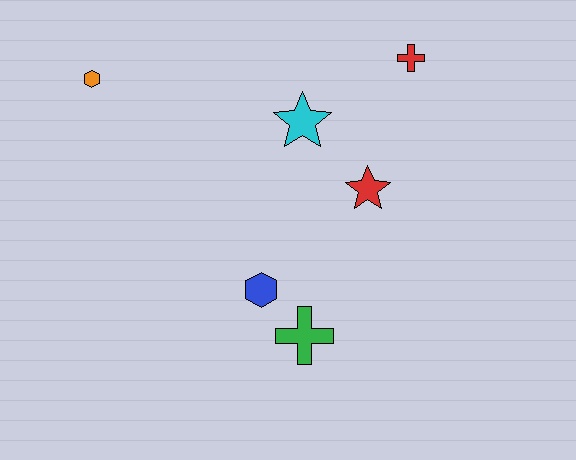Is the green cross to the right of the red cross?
No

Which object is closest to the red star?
The cyan star is closest to the red star.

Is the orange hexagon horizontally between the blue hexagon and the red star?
No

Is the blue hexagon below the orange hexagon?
Yes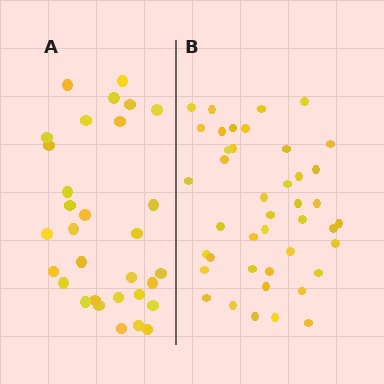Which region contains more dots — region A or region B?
Region B (the right region) has more dots.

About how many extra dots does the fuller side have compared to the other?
Region B has roughly 12 or so more dots than region A.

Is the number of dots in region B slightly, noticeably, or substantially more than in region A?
Region B has noticeably more, but not dramatically so. The ratio is roughly 1.4 to 1.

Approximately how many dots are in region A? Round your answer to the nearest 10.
About 30 dots. (The exact count is 31, which rounds to 30.)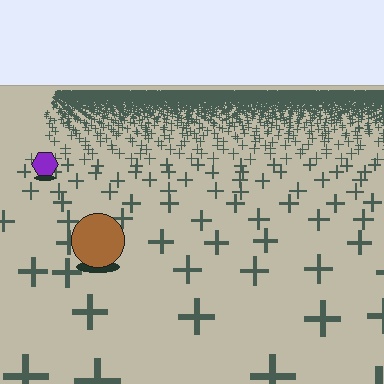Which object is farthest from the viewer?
The purple hexagon is farthest from the viewer. It appears smaller and the ground texture around it is denser.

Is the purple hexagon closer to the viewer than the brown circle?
No. The brown circle is closer — you can tell from the texture gradient: the ground texture is coarser near it.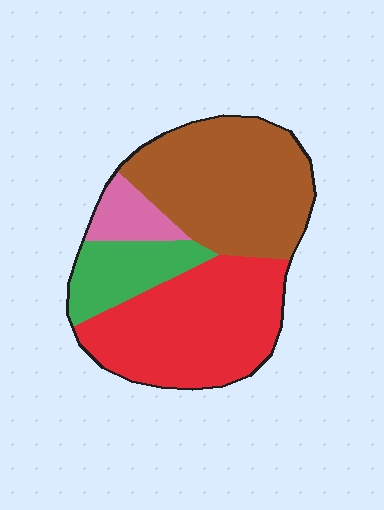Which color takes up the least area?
Pink, at roughly 10%.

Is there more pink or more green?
Green.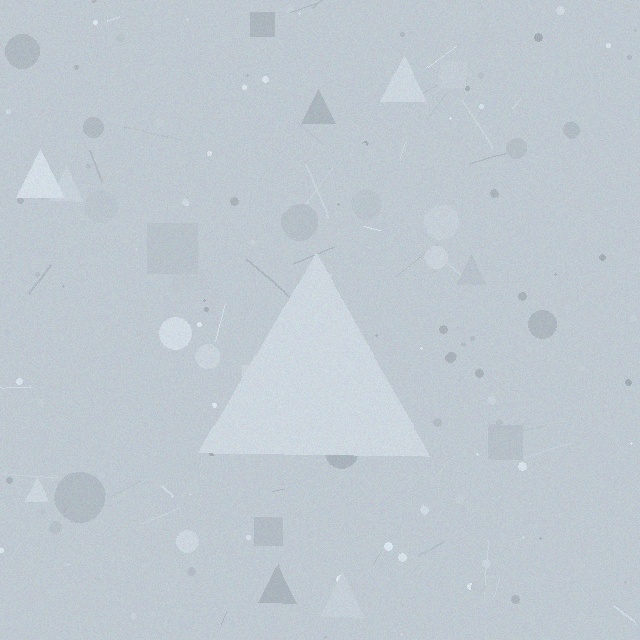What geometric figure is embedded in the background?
A triangle is embedded in the background.